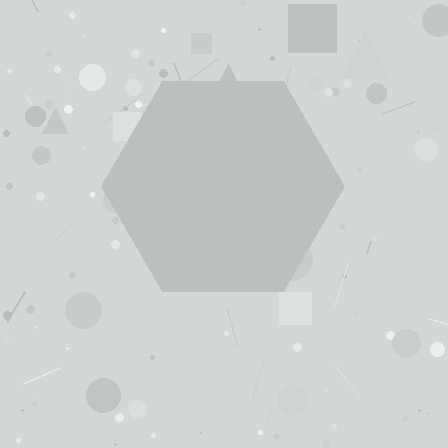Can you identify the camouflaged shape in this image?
The camouflaged shape is a hexagon.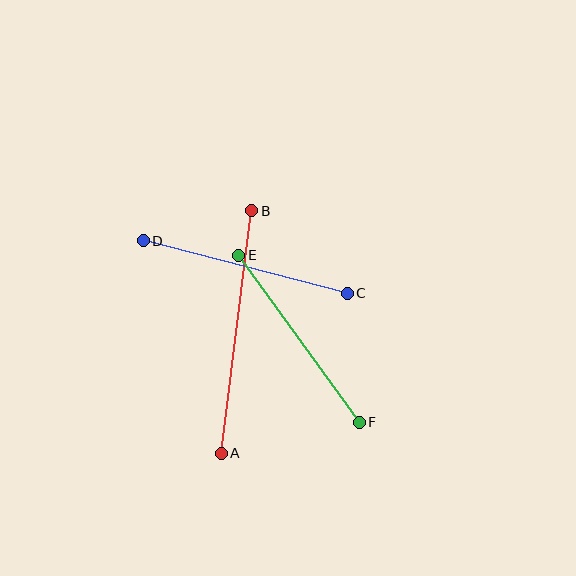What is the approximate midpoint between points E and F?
The midpoint is at approximately (299, 339) pixels.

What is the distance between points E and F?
The distance is approximately 206 pixels.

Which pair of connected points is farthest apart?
Points A and B are farthest apart.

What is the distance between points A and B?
The distance is approximately 245 pixels.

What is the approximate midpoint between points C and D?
The midpoint is at approximately (245, 267) pixels.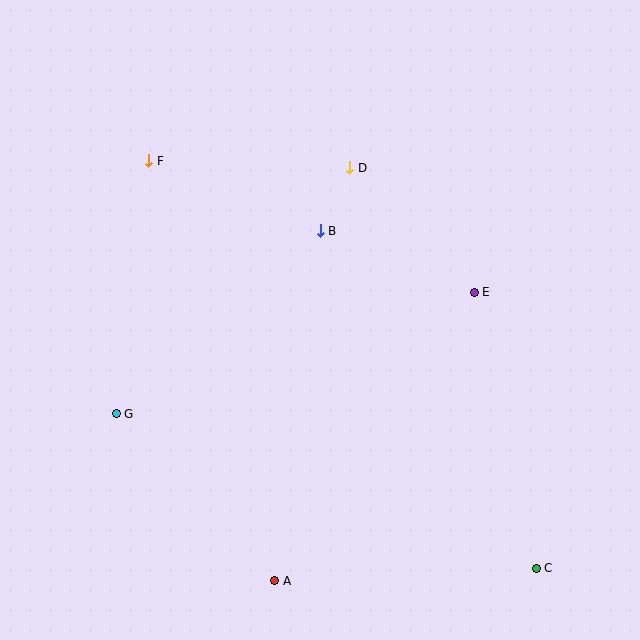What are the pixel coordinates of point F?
Point F is at (149, 161).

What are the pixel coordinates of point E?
Point E is at (474, 292).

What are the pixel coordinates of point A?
Point A is at (275, 581).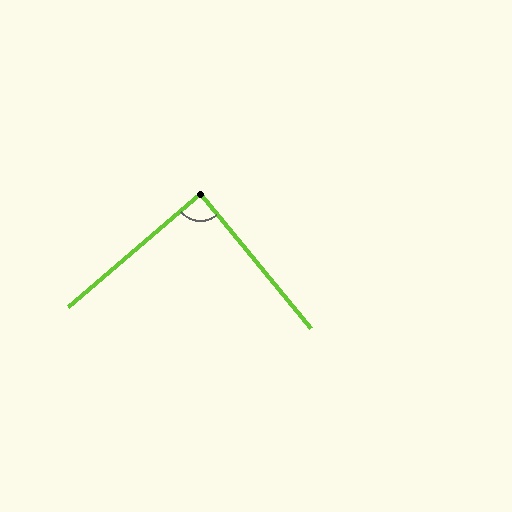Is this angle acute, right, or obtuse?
It is approximately a right angle.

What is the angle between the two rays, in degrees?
Approximately 89 degrees.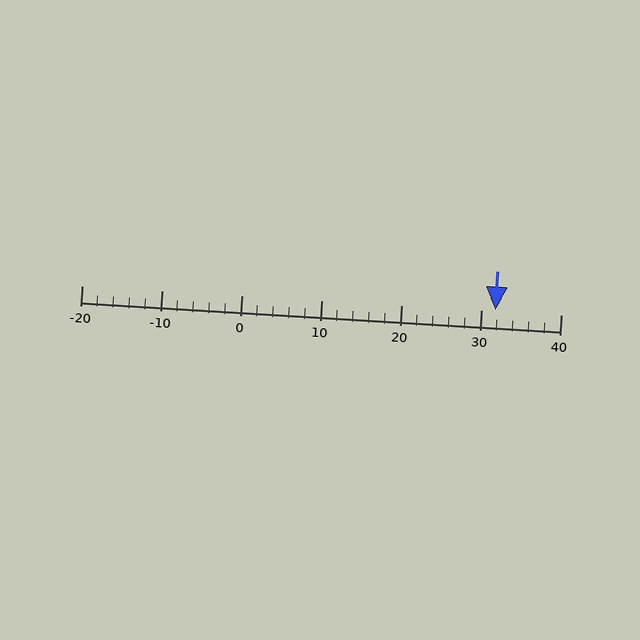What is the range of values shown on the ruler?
The ruler shows values from -20 to 40.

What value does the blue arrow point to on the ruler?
The blue arrow points to approximately 32.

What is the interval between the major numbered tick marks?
The major tick marks are spaced 10 units apart.